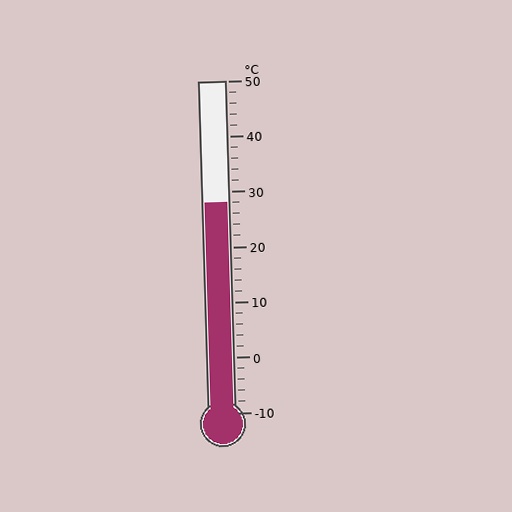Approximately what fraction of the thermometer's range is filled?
The thermometer is filled to approximately 65% of its range.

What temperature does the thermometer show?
The thermometer shows approximately 28°C.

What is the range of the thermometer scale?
The thermometer scale ranges from -10°C to 50°C.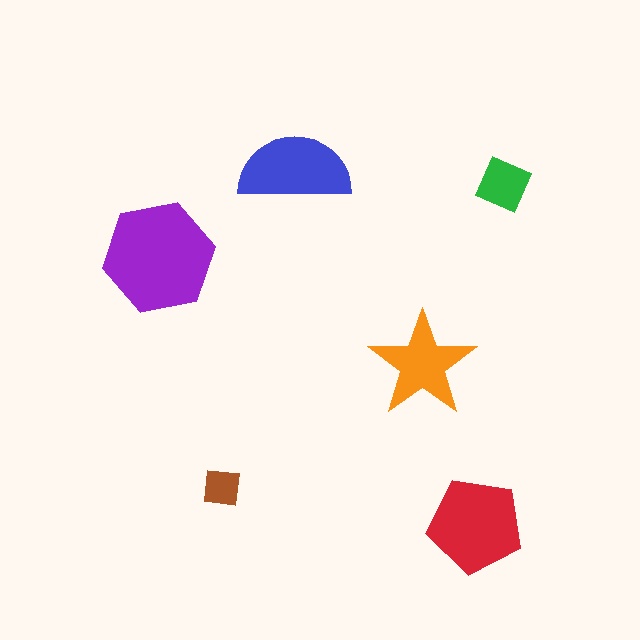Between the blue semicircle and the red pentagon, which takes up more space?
The red pentagon.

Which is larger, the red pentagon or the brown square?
The red pentagon.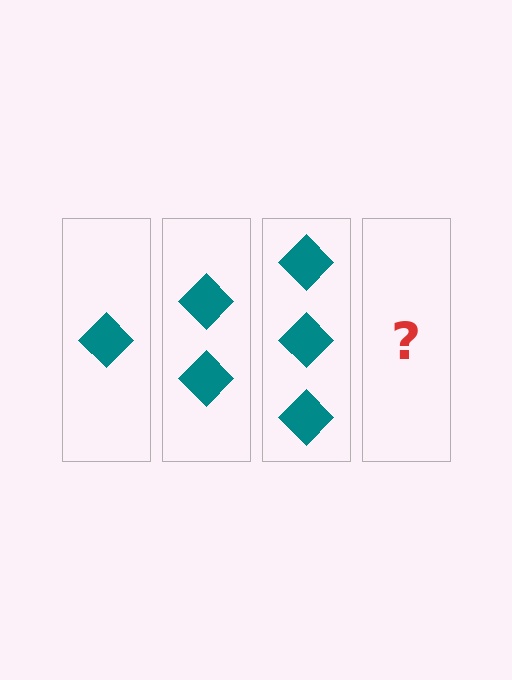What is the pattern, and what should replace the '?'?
The pattern is that each step adds one more diamond. The '?' should be 4 diamonds.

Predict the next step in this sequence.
The next step is 4 diamonds.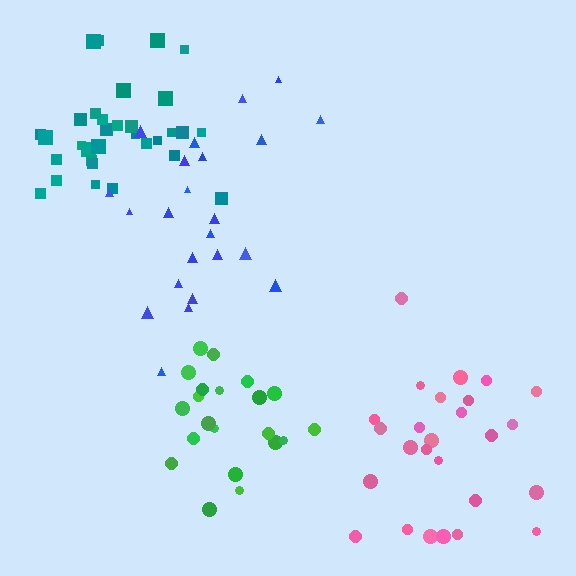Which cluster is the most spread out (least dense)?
Blue.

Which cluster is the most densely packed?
Teal.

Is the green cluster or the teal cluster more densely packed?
Teal.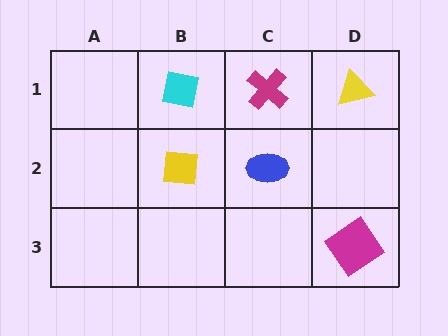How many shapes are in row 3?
1 shape.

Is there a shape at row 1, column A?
No, that cell is empty.